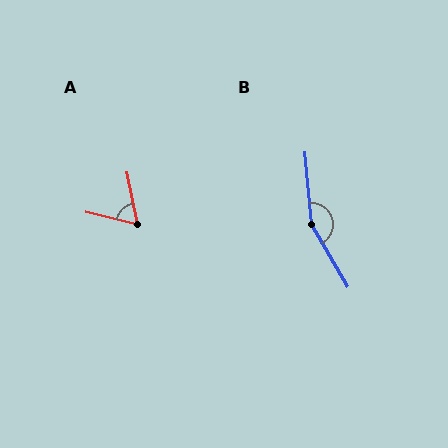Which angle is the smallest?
A, at approximately 65 degrees.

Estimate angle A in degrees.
Approximately 65 degrees.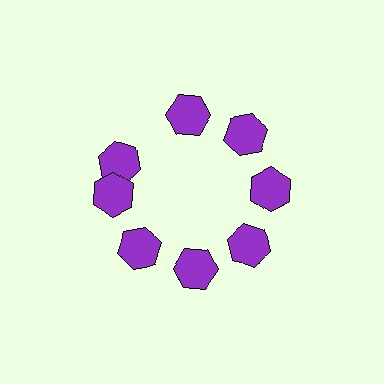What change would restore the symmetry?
The symmetry would be restored by rotating it back into even spacing with its neighbors so that all 8 hexagons sit at equal angles and equal distance from the center.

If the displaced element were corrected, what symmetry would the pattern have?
It would have 8-fold rotational symmetry — the pattern would map onto itself every 45 degrees.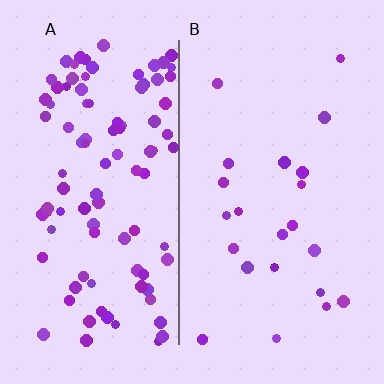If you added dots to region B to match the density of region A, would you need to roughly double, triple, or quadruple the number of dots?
Approximately quadruple.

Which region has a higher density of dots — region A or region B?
A (the left).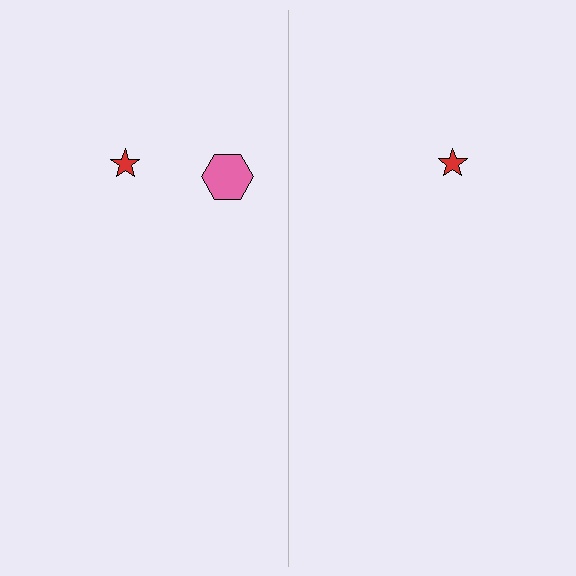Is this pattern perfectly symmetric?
No, the pattern is not perfectly symmetric. A pink hexagon is missing from the right side.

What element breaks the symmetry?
A pink hexagon is missing from the right side.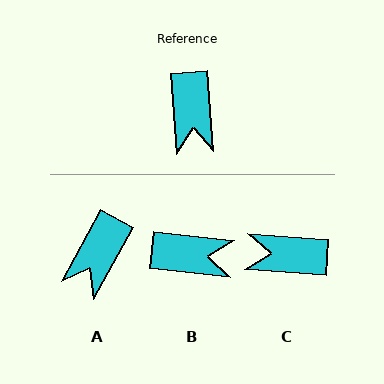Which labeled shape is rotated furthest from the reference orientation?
C, about 98 degrees away.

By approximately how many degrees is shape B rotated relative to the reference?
Approximately 80 degrees counter-clockwise.